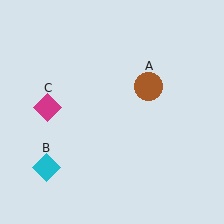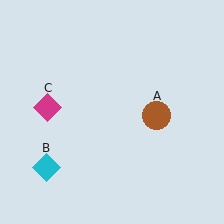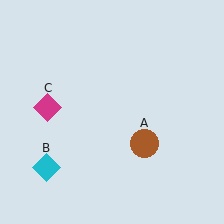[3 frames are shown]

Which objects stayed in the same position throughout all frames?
Cyan diamond (object B) and magenta diamond (object C) remained stationary.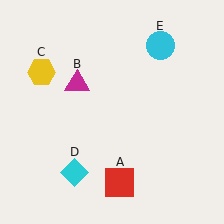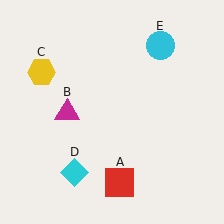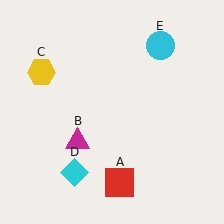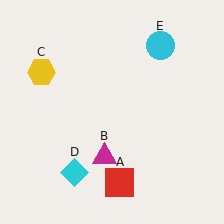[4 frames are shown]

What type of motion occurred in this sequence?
The magenta triangle (object B) rotated counterclockwise around the center of the scene.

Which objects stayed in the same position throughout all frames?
Red square (object A) and yellow hexagon (object C) and cyan diamond (object D) and cyan circle (object E) remained stationary.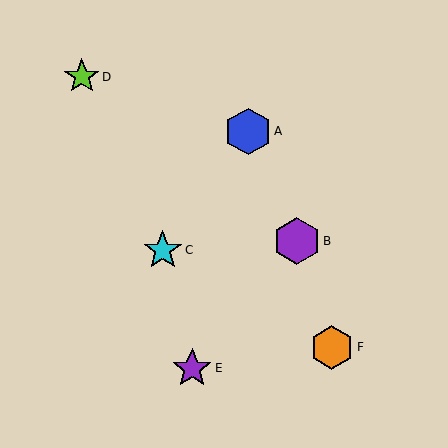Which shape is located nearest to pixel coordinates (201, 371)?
The purple star (labeled E) at (192, 368) is nearest to that location.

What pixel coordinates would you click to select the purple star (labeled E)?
Click at (192, 368) to select the purple star E.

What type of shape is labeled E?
Shape E is a purple star.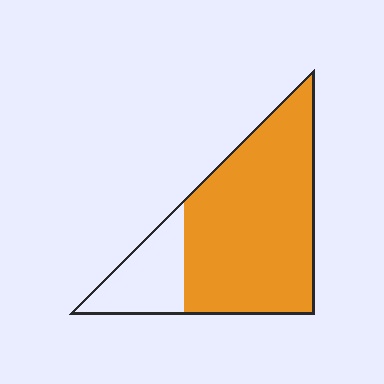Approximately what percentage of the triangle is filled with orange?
Approximately 80%.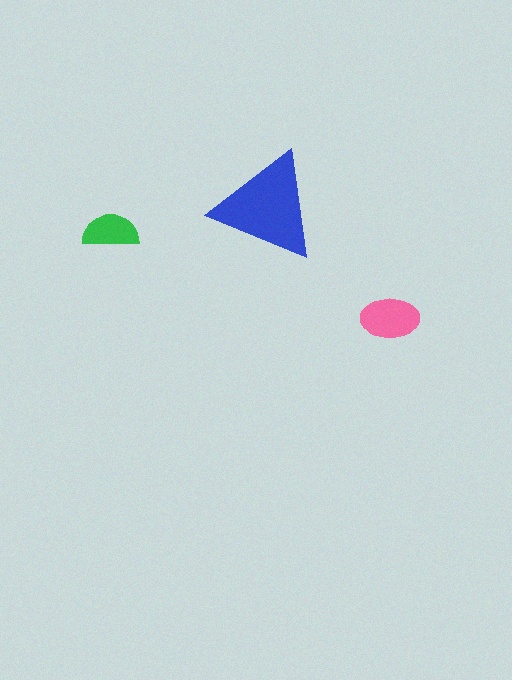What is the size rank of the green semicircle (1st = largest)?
3rd.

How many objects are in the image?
There are 3 objects in the image.